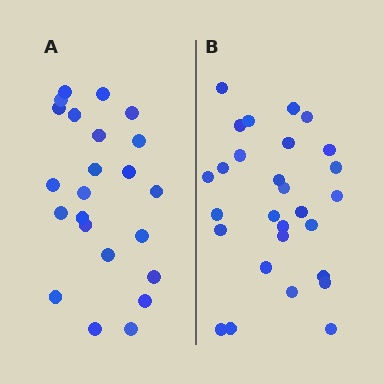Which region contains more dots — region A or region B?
Region B (the right region) has more dots.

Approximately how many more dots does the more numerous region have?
Region B has about 5 more dots than region A.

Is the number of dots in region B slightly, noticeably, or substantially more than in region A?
Region B has only slightly more — the two regions are fairly close. The ratio is roughly 1.2 to 1.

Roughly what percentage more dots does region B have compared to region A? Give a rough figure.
About 20% more.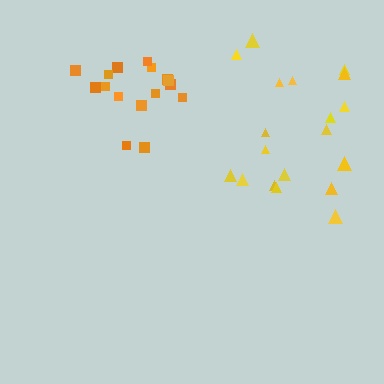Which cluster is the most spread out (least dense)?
Yellow.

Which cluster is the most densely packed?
Orange.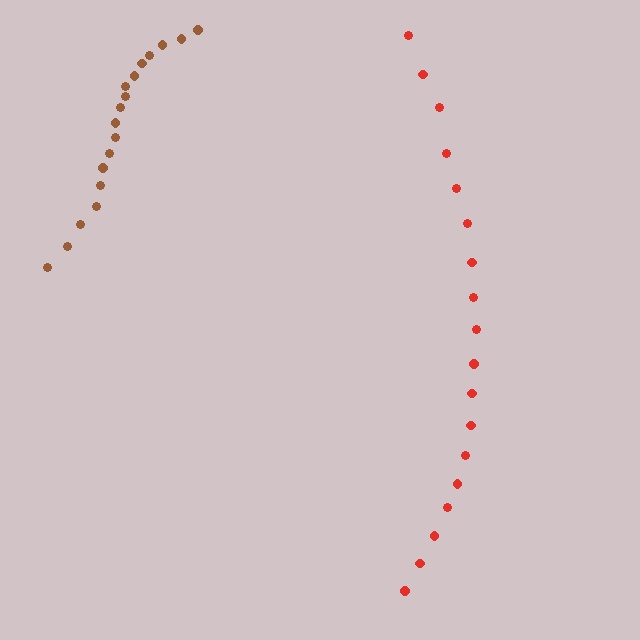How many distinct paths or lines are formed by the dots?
There are 2 distinct paths.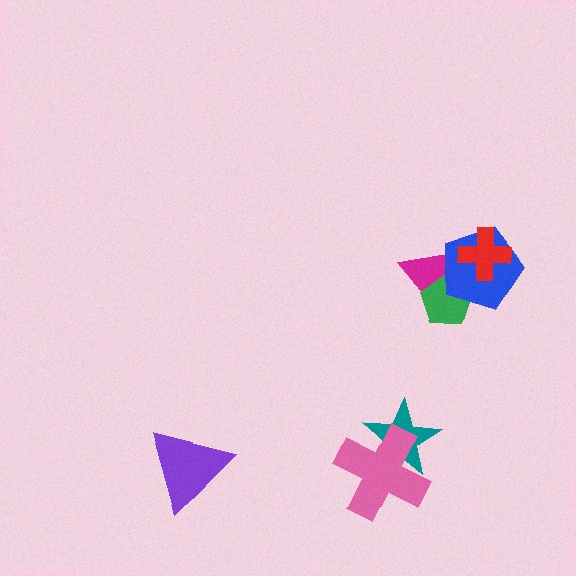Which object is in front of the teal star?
The pink cross is in front of the teal star.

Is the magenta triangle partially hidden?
Yes, it is partially covered by another shape.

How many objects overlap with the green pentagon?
2 objects overlap with the green pentagon.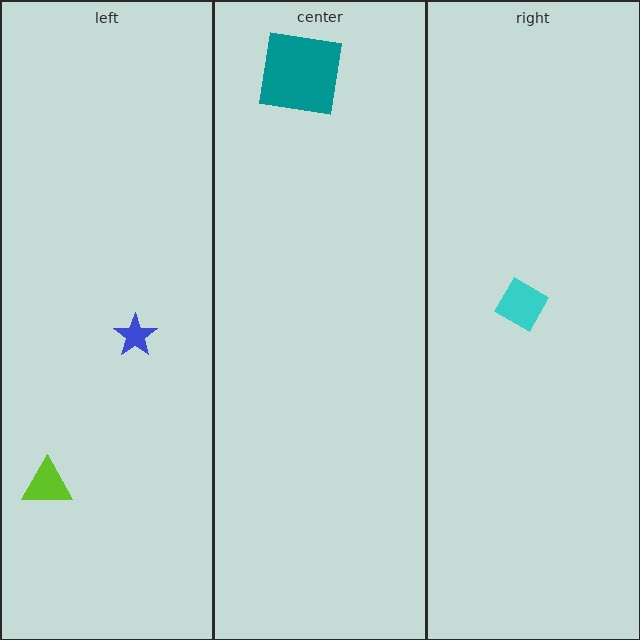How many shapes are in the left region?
2.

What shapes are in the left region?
The lime triangle, the blue star.